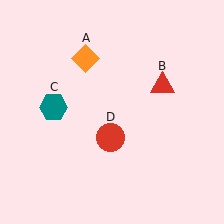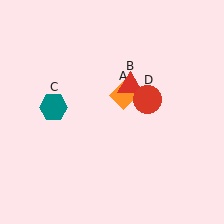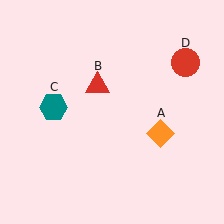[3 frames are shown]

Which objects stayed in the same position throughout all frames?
Teal hexagon (object C) remained stationary.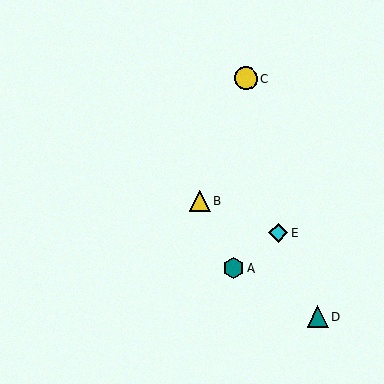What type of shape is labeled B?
Shape B is a yellow triangle.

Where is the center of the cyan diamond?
The center of the cyan diamond is at (278, 232).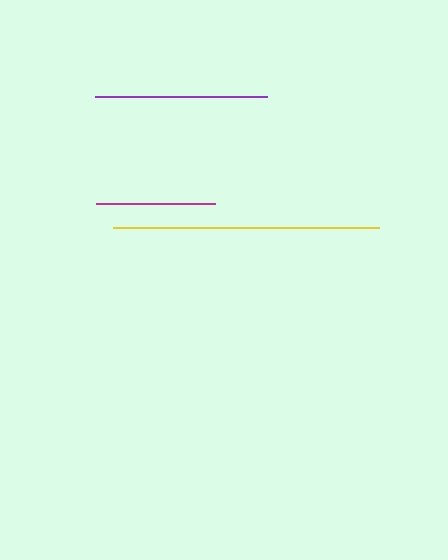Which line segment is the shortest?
The magenta line is the shortest at approximately 118 pixels.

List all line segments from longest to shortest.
From longest to shortest: yellow, purple, magenta.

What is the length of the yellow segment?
The yellow segment is approximately 266 pixels long.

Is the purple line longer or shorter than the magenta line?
The purple line is longer than the magenta line.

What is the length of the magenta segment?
The magenta segment is approximately 118 pixels long.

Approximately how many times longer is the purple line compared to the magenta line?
The purple line is approximately 1.5 times the length of the magenta line.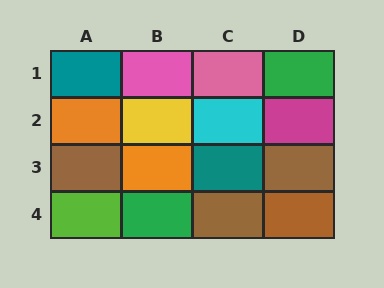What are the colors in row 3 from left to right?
Brown, orange, teal, brown.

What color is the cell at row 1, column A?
Teal.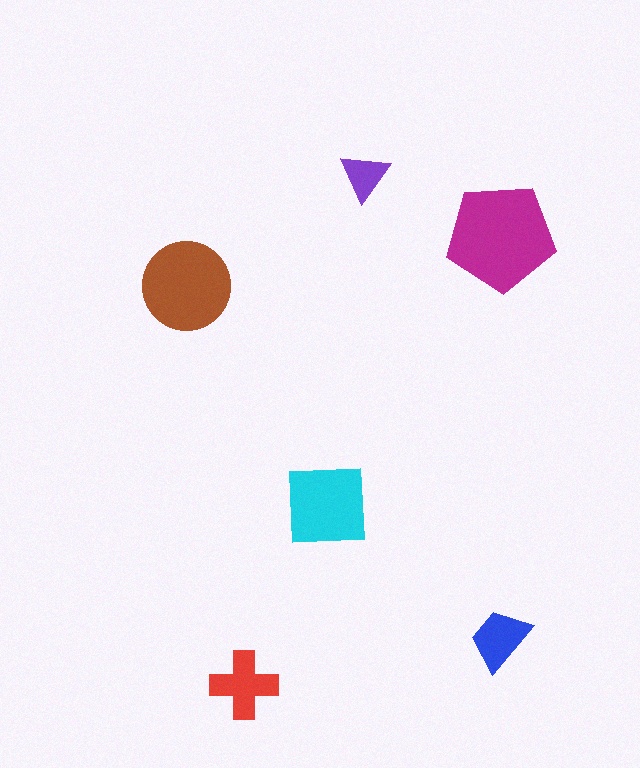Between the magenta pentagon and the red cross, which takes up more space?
The magenta pentagon.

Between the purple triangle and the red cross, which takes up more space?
The red cross.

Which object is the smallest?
The purple triangle.